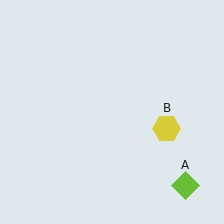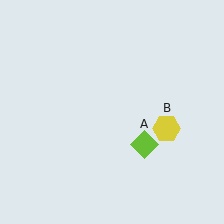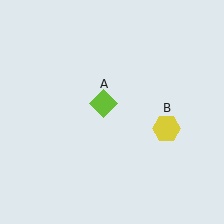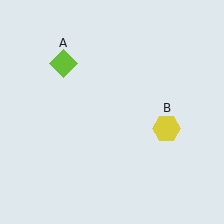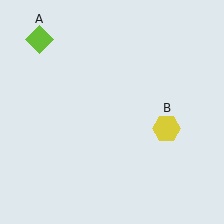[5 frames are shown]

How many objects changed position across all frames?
1 object changed position: lime diamond (object A).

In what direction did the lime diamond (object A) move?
The lime diamond (object A) moved up and to the left.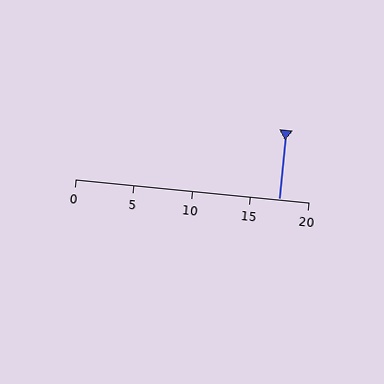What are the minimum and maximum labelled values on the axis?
The axis runs from 0 to 20.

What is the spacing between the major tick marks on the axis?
The major ticks are spaced 5 apart.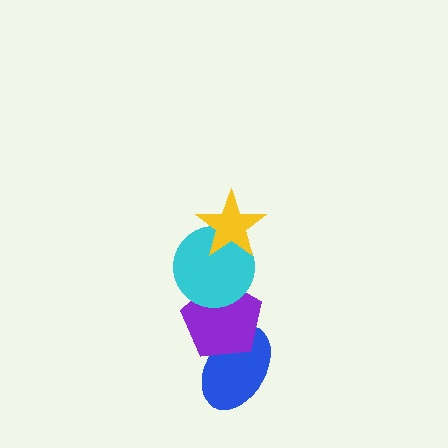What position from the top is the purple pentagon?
The purple pentagon is 3rd from the top.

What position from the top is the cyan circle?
The cyan circle is 2nd from the top.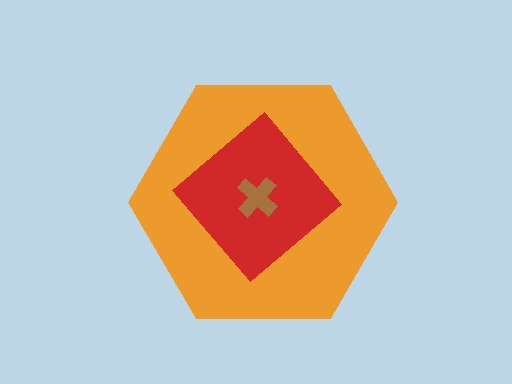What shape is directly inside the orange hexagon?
The red diamond.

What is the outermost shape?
The orange hexagon.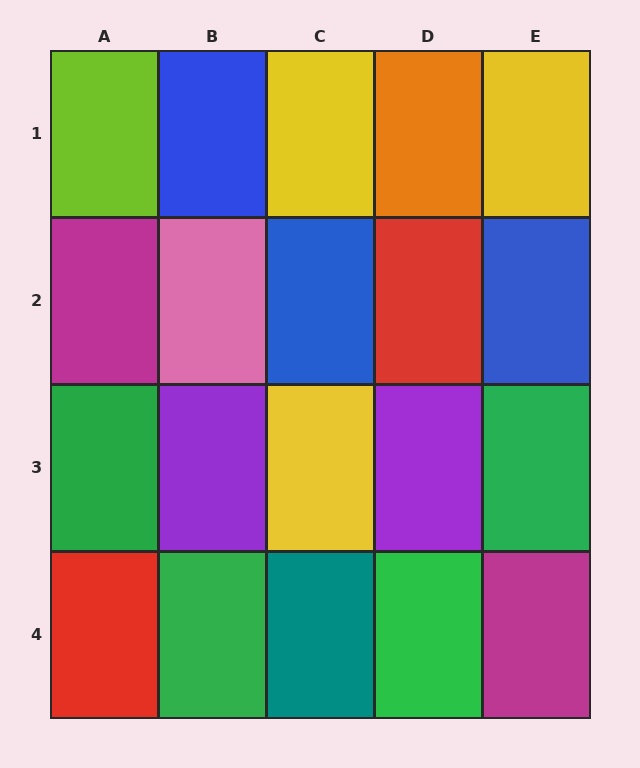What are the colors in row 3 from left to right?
Green, purple, yellow, purple, green.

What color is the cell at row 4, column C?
Teal.